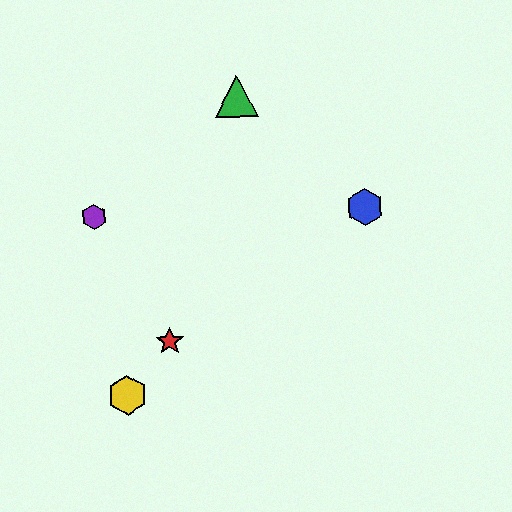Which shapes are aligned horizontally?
The blue hexagon, the purple hexagon are aligned horizontally.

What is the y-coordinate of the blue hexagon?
The blue hexagon is at y≈207.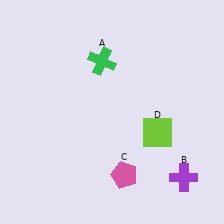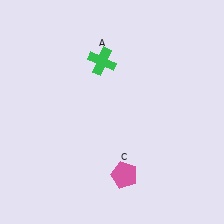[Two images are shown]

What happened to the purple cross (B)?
The purple cross (B) was removed in Image 2. It was in the bottom-right area of Image 1.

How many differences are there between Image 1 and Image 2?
There are 2 differences between the two images.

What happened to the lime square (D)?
The lime square (D) was removed in Image 2. It was in the bottom-right area of Image 1.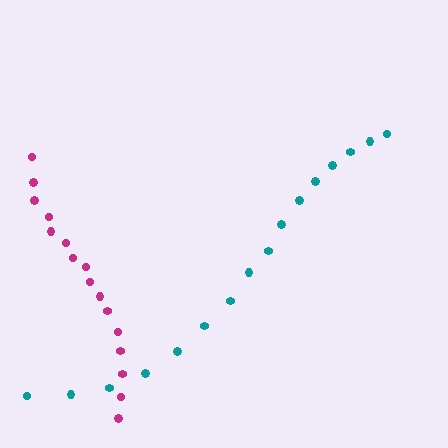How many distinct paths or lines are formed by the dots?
There are 2 distinct paths.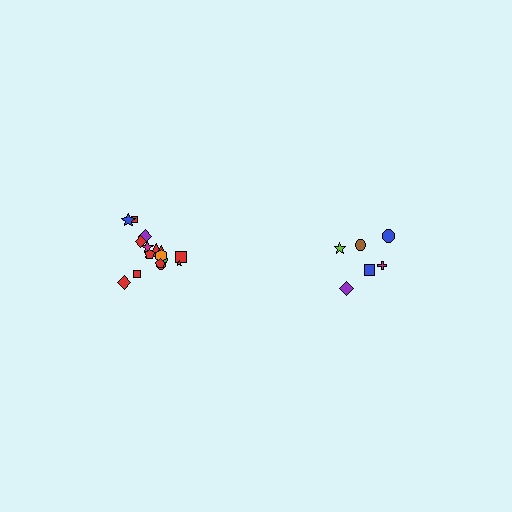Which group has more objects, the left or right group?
The left group.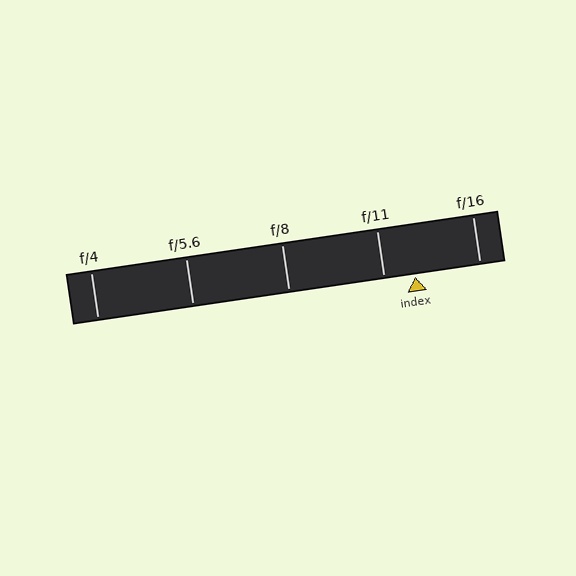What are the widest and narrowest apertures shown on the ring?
The widest aperture shown is f/4 and the narrowest is f/16.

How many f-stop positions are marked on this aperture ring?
There are 5 f-stop positions marked.